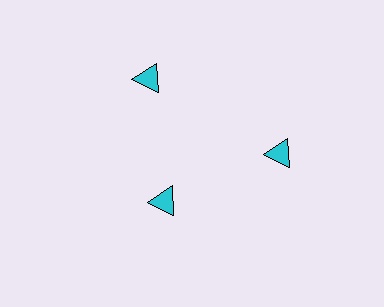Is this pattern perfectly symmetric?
No. The 3 cyan triangles are arranged in a ring, but one element near the 7 o'clock position is pulled inward toward the center, breaking the 3-fold rotational symmetry.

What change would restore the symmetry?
The symmetry would be restored by moving it outward, back onto the ring so that all 3 triangles sit at equal angles and equal distance from the center.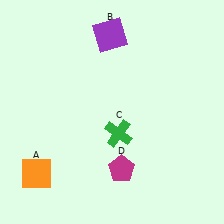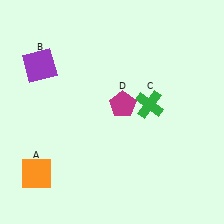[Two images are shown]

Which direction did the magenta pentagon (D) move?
The magenta pentagon (D) moved up.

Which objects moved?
The objects that moved are: the purple square (B), the green cross (C), the magenta pentagon (D).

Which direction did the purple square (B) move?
The purple square (B) moved left.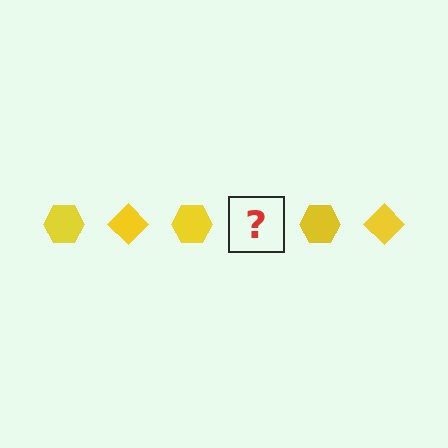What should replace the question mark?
The question mark should be replaced with a yellow diamond.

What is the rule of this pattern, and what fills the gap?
The rule is that the pattern cycles through hexagon, diamond shapes in yellow. The gap should be filled with a yellow diamond.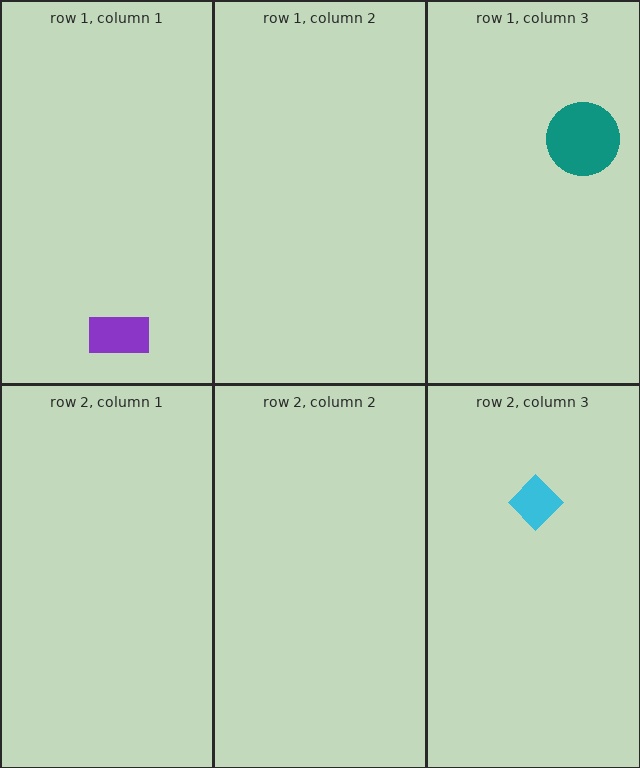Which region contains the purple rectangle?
The row 1, column 1 region.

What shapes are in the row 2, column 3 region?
The cyan diamond.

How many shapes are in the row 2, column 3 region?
1.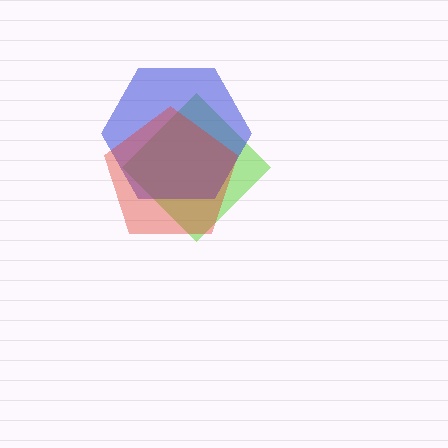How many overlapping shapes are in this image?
There are 3 overlapping shapes in the image.